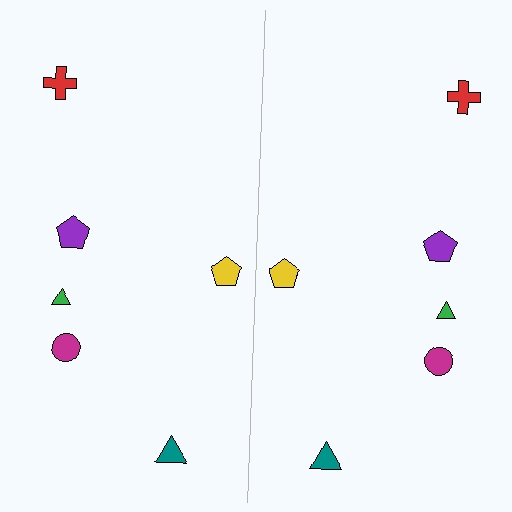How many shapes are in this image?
There are 12 shapes in this image.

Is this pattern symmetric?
Yes, this pattern has bilateral (reflection) symmetry.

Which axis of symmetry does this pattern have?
The pattern has a vertical axis of symmetry running through the center of the image.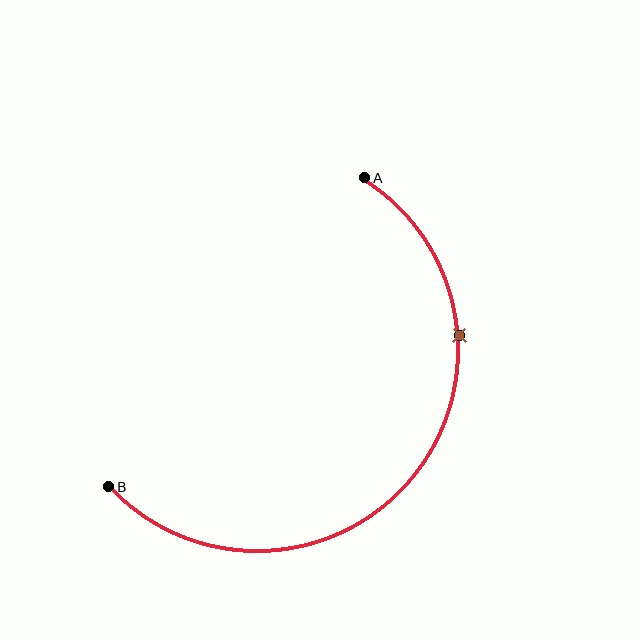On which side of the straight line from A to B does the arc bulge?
The arc bulges below and to the right of the straight line connecting A and B.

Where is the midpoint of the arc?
The arc midpoint is the point on the curve farthest from the straight line joining A and B. It sits below and to the right of that line.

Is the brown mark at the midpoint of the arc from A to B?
No. The brown mark lies on the arc but is closer to endpoint A. The arc midpoint would be at the point on the curve equidistant along the arc from both A and B.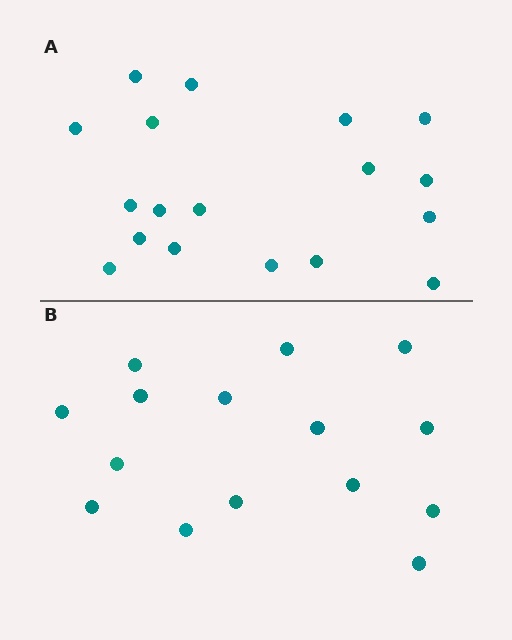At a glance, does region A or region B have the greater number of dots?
Region A (the top region) has more dots.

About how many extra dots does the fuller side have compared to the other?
Region A has just a few more — roughly 2 or 3 more dots than region B.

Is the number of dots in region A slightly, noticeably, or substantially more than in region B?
Region A has only slightly more — the two regions are fairly close. The ratio is roughly 1.2 to 1.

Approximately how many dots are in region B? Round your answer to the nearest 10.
About 20 dots. (The exact count is 15, which rounds to 20.)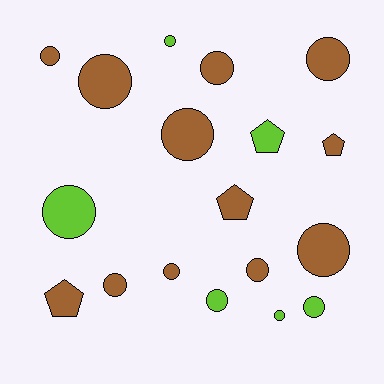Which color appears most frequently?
Brown, with 12 objects.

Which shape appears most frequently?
Circle, with 14 objects.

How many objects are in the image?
There are 18 objects.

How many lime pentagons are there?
There is 1 lime pentagon.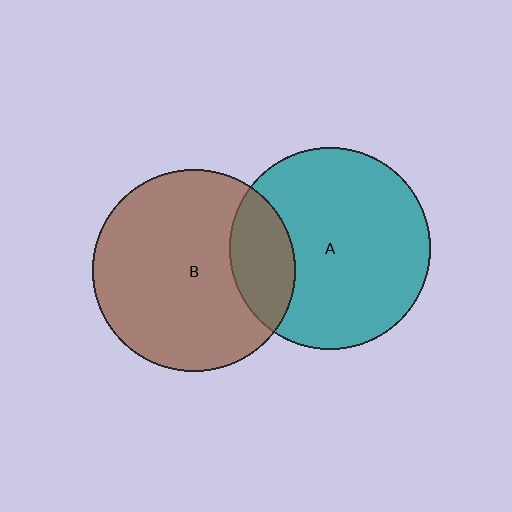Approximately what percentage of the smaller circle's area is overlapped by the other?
Approximately 20%.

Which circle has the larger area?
Circle B (brown).